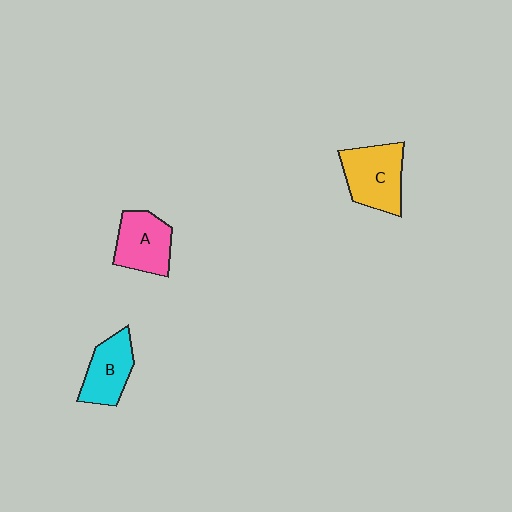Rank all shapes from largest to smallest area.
From largest to smallest: C (yellow), A (pink), B (cyan).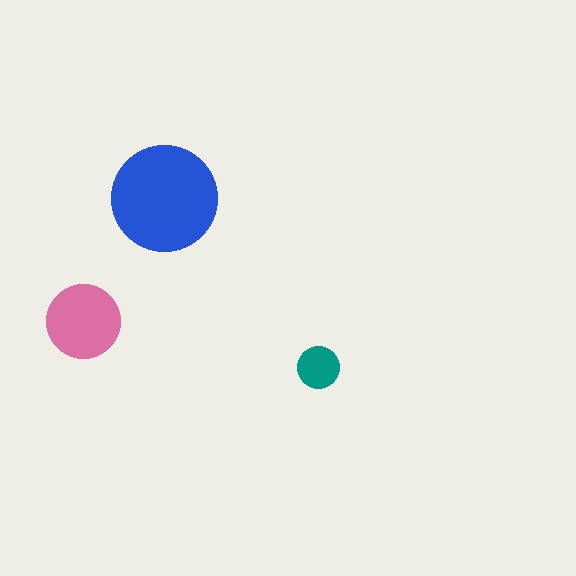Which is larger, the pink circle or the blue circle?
The blue one.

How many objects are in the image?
There are 3 objects in the image.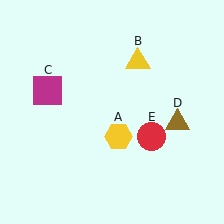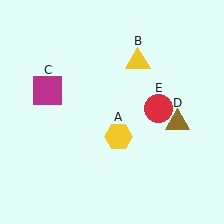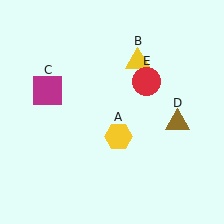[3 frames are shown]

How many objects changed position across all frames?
1 object changed position: red circle (object E).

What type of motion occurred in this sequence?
The red circle (object E) rotated counterclockwise around the center of the scene.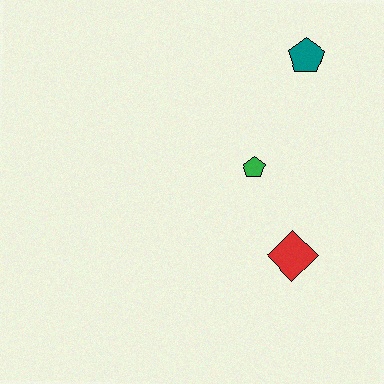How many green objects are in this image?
There is 1 green object.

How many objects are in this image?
There are 3 objects.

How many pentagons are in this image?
There are 2 pentagons.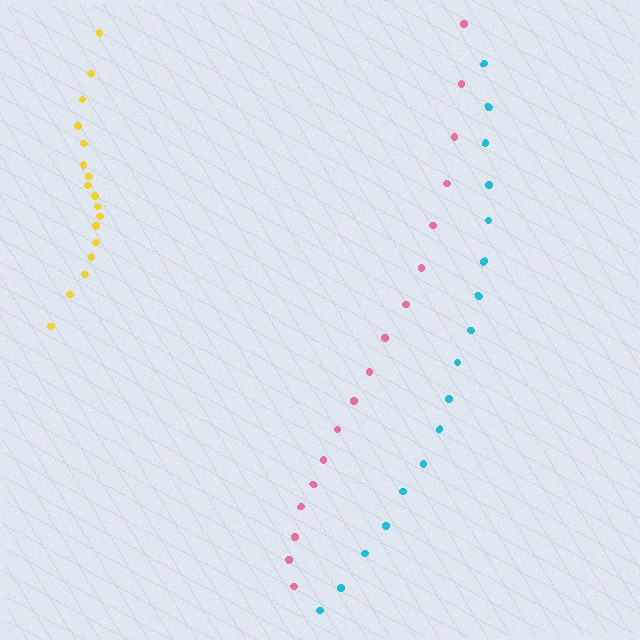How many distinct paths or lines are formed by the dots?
There are 3 distinct paths.